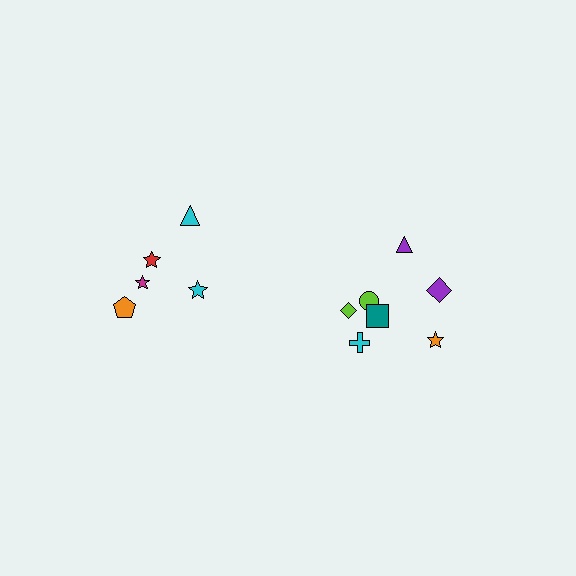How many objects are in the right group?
There are 7 objects.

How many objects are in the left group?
There are 5 objects.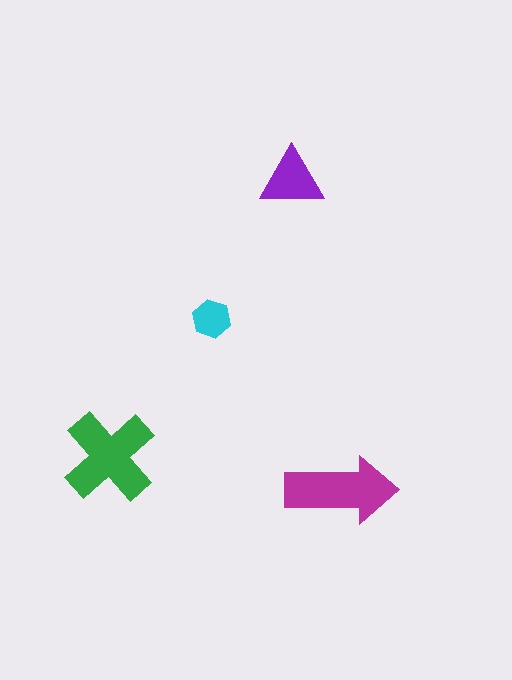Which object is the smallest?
The cyan hexagon.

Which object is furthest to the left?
The green cross is leftmost.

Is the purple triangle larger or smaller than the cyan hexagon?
Larger.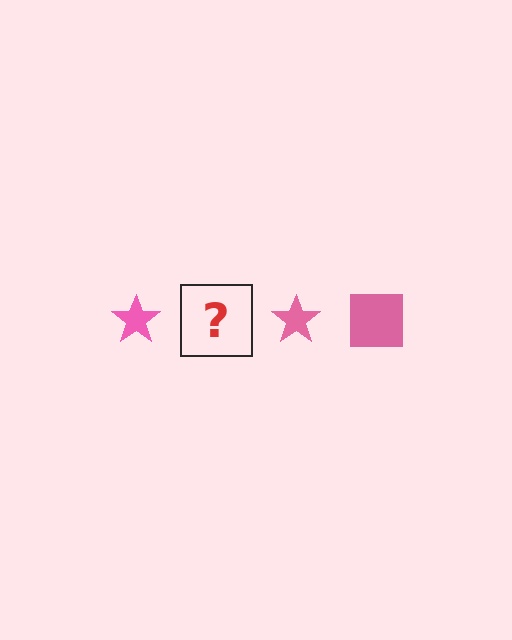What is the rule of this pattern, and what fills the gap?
The rule is that the pattern cycles through star, square shapes in pink. The gap should be filled with a pink square.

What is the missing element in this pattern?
The missing element is a pink square.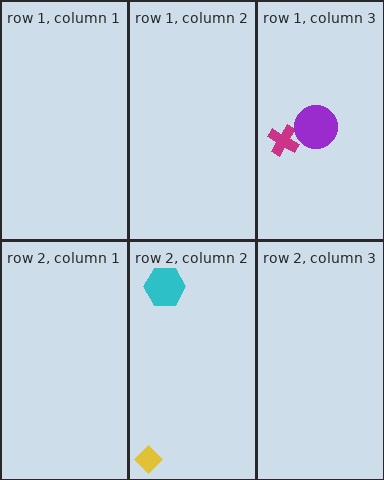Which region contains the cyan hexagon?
The row 2, column 2 region.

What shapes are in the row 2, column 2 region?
The yellow diamond, the cyan hexagon.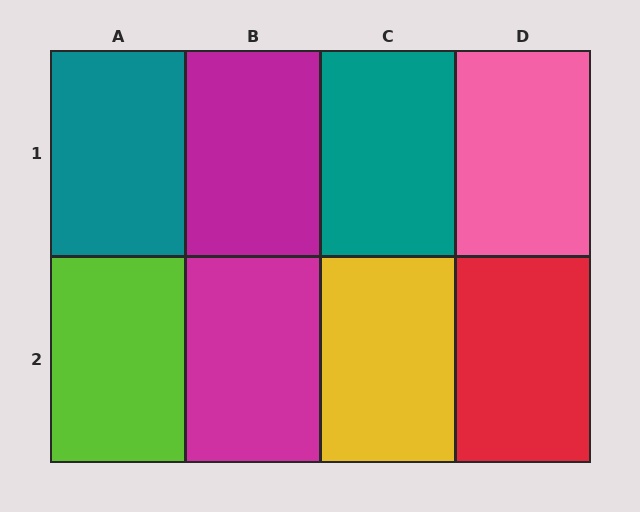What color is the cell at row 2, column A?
Lime.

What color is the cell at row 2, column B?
Magenta.